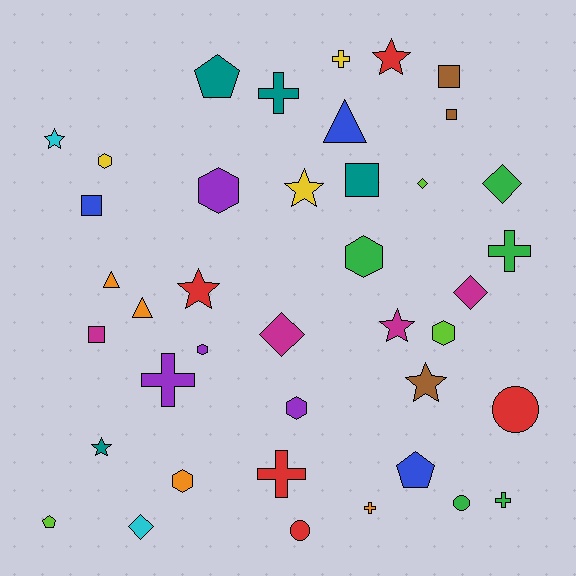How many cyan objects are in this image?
There are 2 cyan objects.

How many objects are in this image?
There are 40 objects.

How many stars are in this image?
There are 7 stars.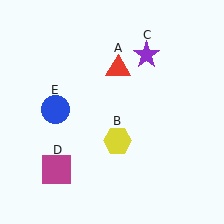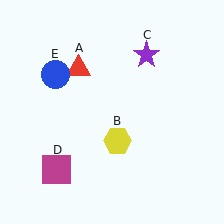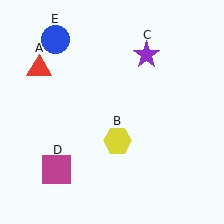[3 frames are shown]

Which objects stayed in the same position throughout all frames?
Yellow hexagon (object B) and purple star (object C) and magenta square (object D) remained stationary.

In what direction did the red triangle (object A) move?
The red triangle (object A) moved left.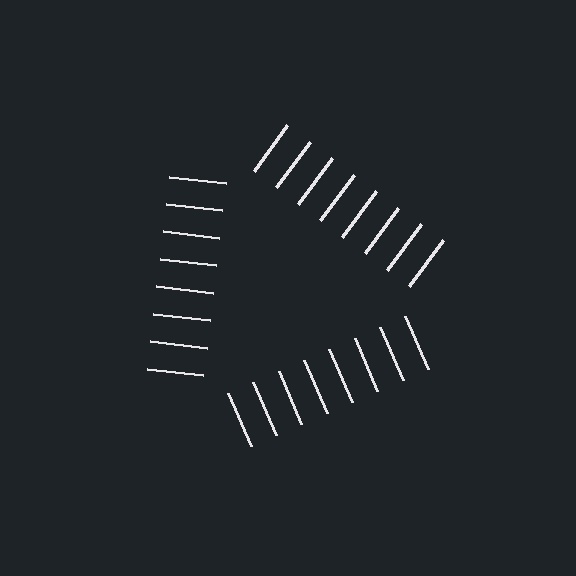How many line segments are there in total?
24 — 8 along each of the 3 edges.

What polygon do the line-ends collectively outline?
An illusory triangle — the line segments terminate on its edges but no continuous stroke is drawn.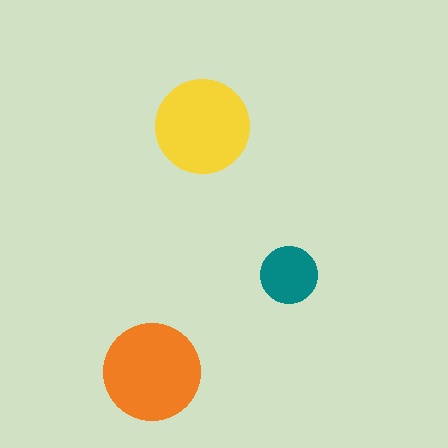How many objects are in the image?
There are 3 objects in the image.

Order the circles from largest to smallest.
the orange one, the yellow one, the teal one.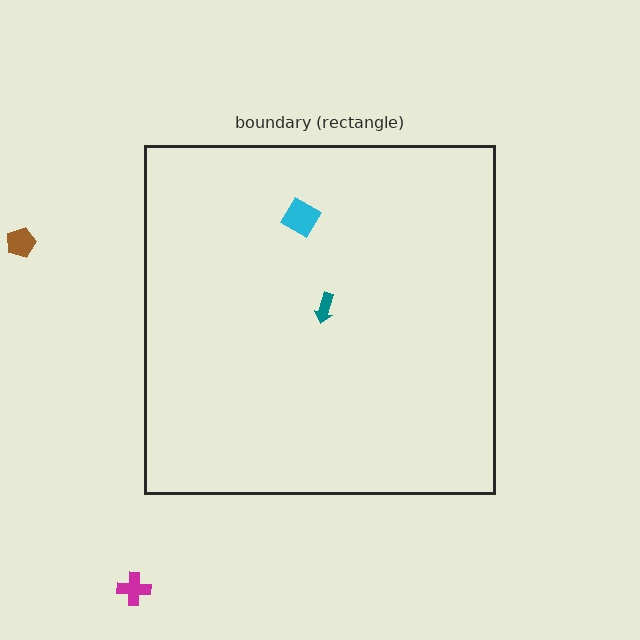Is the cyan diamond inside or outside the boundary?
Inside.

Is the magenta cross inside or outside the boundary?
Outside.